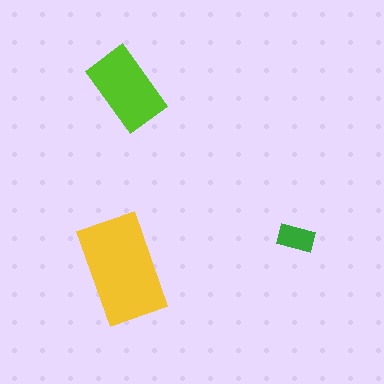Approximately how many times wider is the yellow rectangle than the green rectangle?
About 3 times wider.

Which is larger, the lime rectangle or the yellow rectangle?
The yellow one.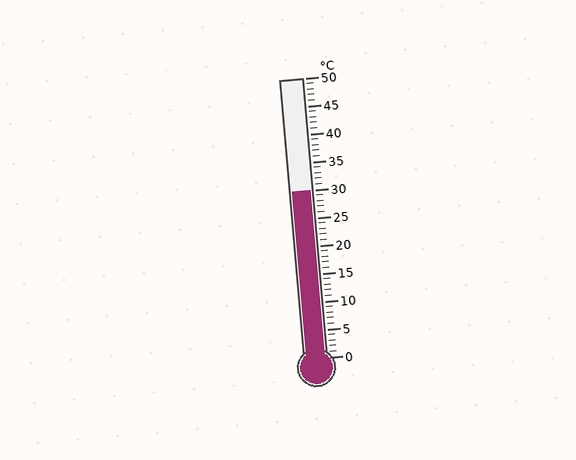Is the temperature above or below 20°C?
The temperature is above 20°C.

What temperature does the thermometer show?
The thermometer shows approximately 30°C.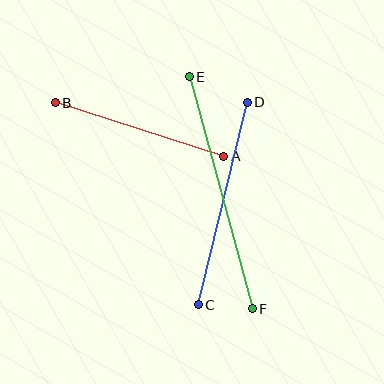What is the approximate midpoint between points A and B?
The midpoint is at approximately (140, 129) pixels.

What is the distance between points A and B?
The distance is approximately 176 pixels.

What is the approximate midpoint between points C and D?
The midpoint is at approximately (223, 203) pixels.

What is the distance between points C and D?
The distance is approximately 209 pixels.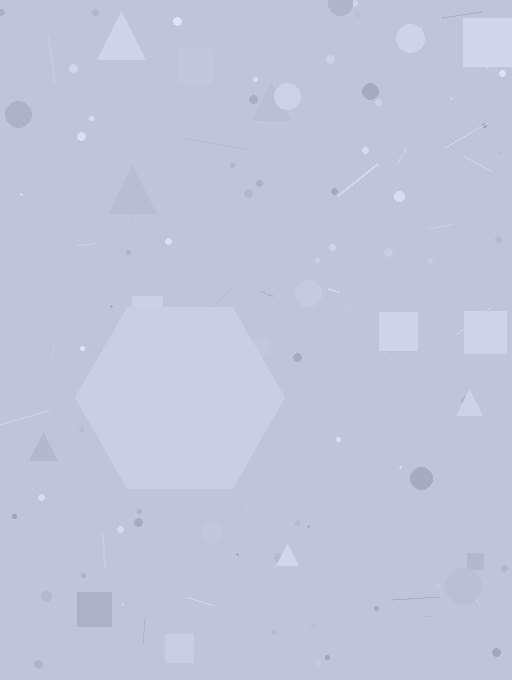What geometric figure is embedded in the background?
A hexagon is embedded in the background.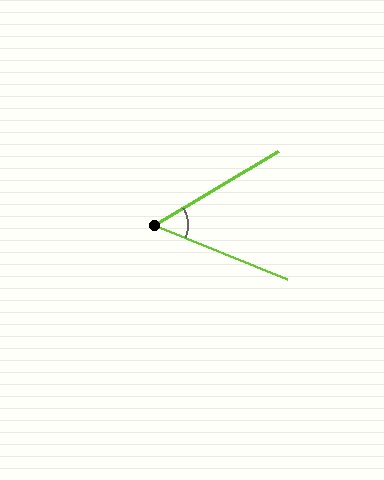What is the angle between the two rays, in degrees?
Approximately 53 degrees.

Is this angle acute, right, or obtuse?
It is acute.